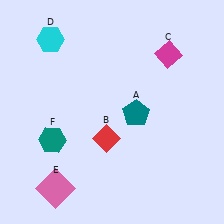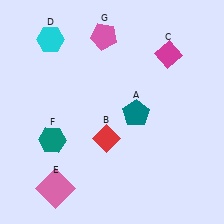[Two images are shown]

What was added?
A pink pentagon (G) was added in Image 2.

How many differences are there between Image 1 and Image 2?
There is 1 difference between the two images.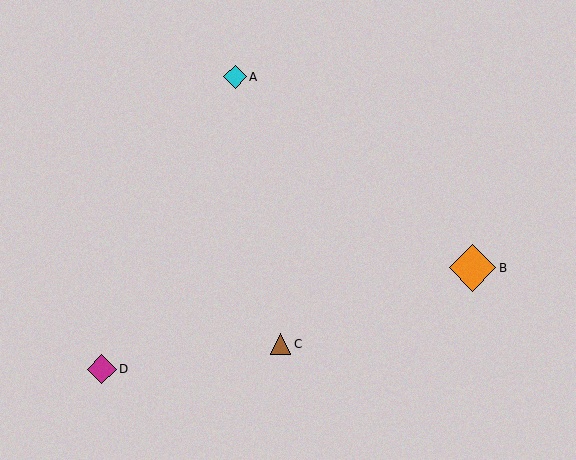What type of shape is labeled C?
Shape C is a brown triangle.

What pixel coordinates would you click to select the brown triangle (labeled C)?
Click at (280, 344) to select the brown triangle C.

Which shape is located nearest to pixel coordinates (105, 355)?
The magenta diamond (labeled D) at (102, 369) is nearest to that location.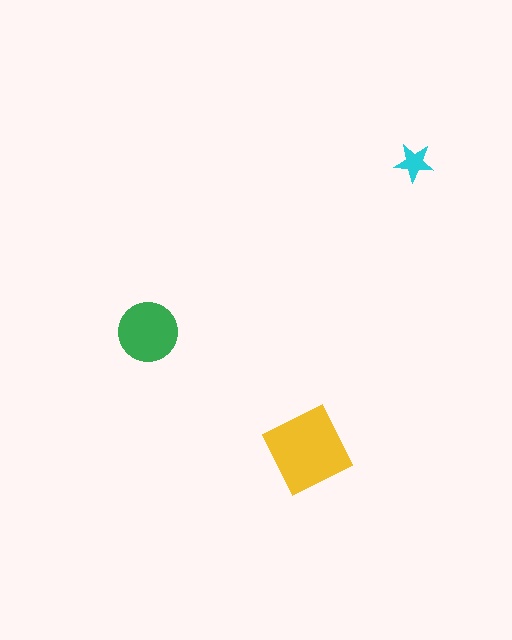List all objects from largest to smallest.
The yellow square, the green circle, the cyan star.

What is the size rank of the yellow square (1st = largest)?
1st.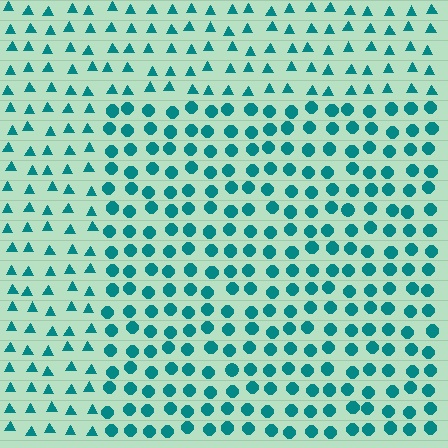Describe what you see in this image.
The image is filled with small teal elements arranged in a uniform grid. A rectangle-shaped region contains circles, while the surrounding area contains triangles. The boundary is defined purely by the change in element shape.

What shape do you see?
I see a rectangle.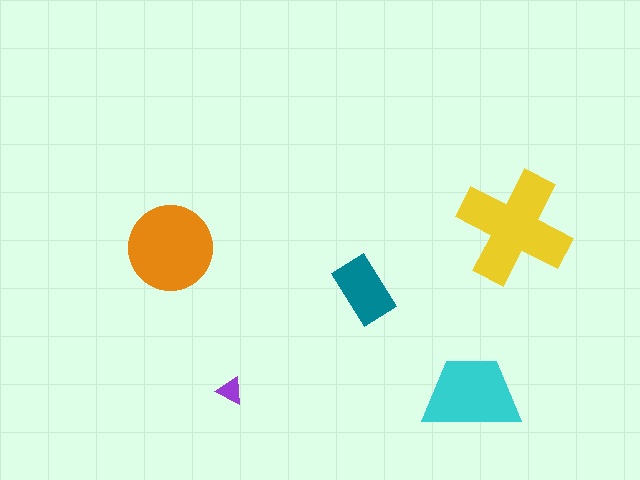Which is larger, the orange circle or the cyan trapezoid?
The orange circle.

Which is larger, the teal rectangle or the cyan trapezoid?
The cyan trapezoid.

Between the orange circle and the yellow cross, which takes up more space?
The yellow cross.